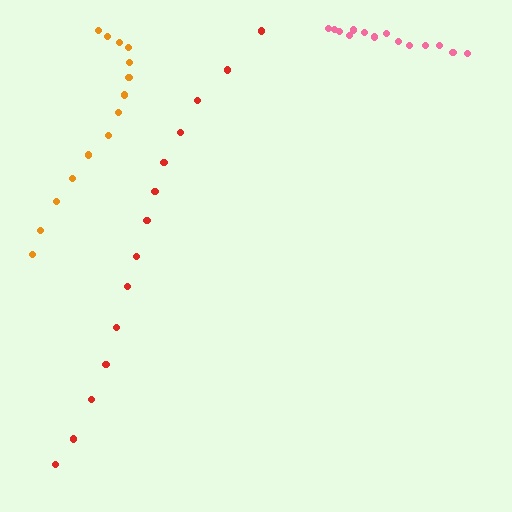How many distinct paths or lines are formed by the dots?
There are 3 distinct paths.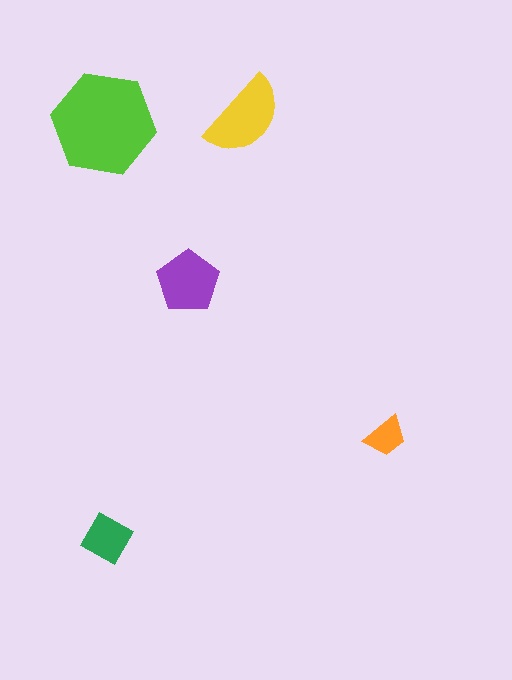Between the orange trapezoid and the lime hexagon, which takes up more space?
The lime hexagon.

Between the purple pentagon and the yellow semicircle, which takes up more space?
The yellow semicircle.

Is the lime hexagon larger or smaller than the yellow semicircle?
Larger.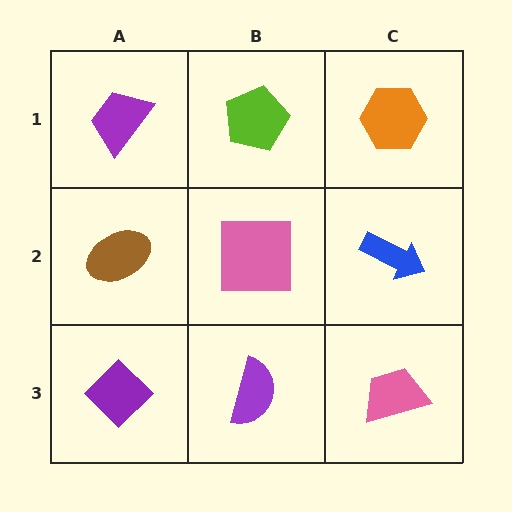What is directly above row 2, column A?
A purple trapezoid.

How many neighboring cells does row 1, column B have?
3.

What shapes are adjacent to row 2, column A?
A purple trapezoid (row 1, column A), a purple diamond (row 3, column A), a pink square (row 2, column B).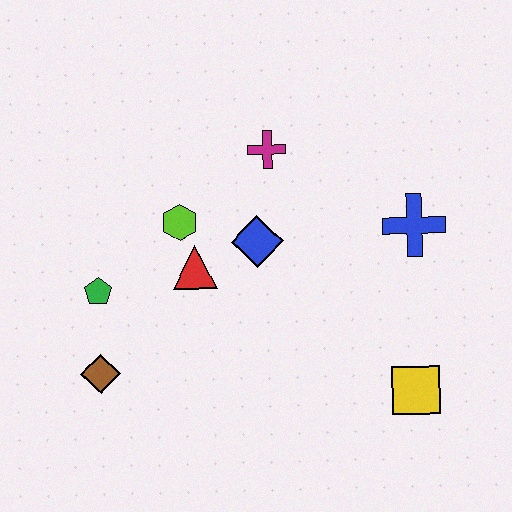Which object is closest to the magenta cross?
The blue diamond is closest to the magenta cross.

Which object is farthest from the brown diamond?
The blue cross is farthest from the brown diamond.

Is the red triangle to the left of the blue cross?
Yes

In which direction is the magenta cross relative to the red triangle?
The magenta cross is above the red triangle.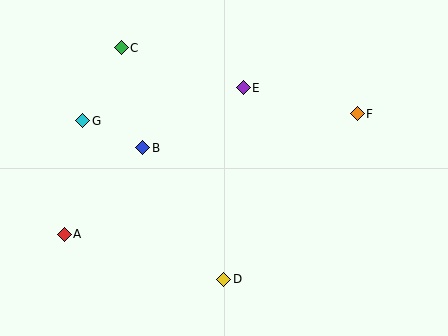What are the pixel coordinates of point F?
Point F is at (357, 114).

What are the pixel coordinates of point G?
Point G is at (83, 121).